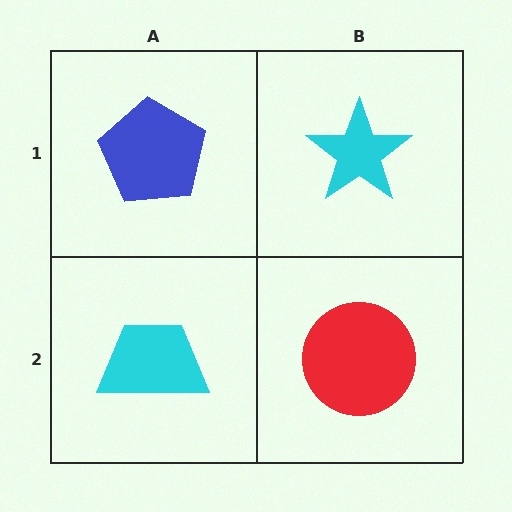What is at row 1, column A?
A blue pentagon.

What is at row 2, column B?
A red circle.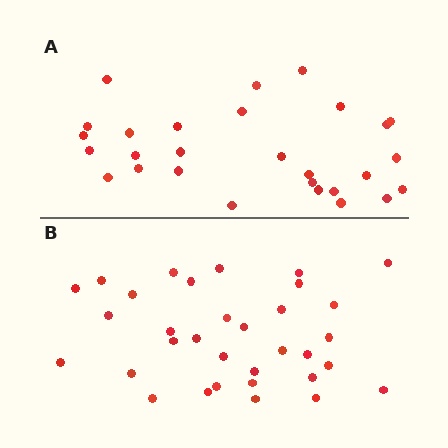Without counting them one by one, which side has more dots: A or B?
Region B (the bottom region) has more dots.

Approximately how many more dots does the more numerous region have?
Region B has about 5 more dots than region A.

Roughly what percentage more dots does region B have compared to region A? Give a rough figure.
About 20% more.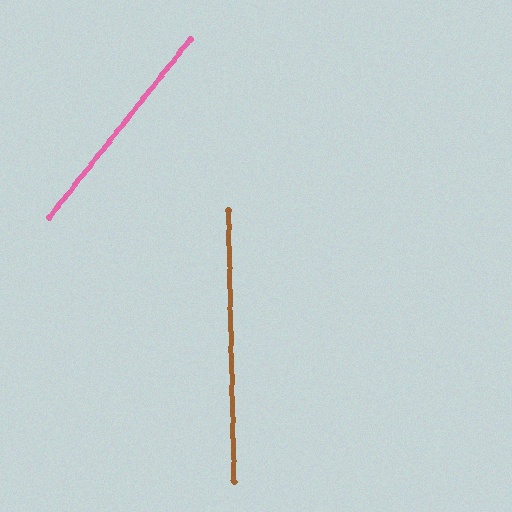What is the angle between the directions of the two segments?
Approximately 40 degrees.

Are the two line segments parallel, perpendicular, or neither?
Neither parallel nor perpendicular — they differ by about 40°.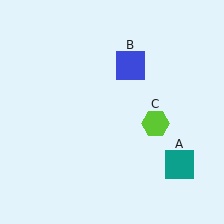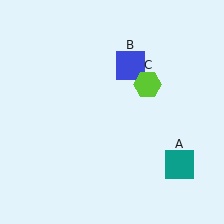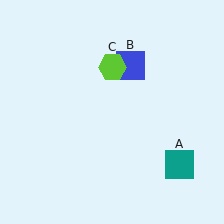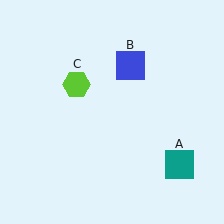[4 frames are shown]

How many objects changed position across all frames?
1 object changed position: lime hexagon (object C).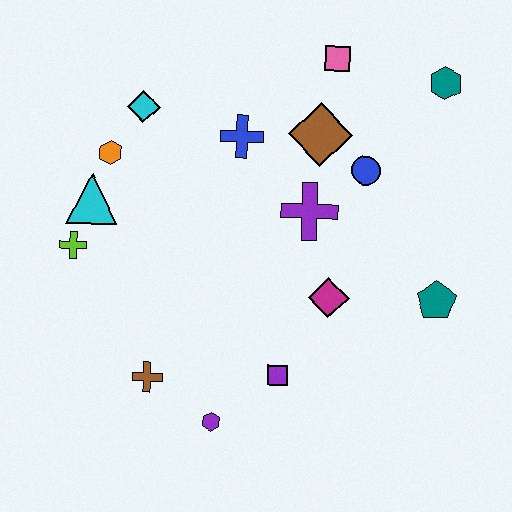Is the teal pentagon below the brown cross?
No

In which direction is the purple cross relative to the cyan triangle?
The purple cross is to the right of the cyan triangle.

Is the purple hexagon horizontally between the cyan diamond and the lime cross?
No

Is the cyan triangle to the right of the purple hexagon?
No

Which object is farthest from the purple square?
The teal hexagon is farthest from the purple square.